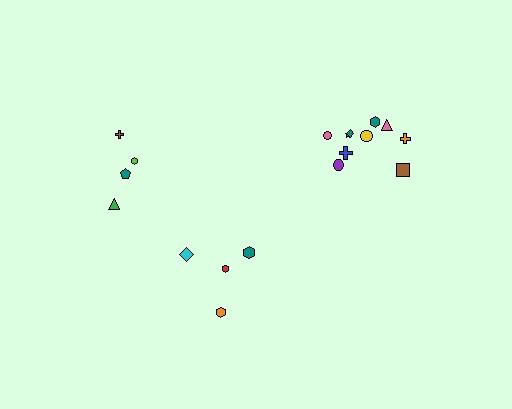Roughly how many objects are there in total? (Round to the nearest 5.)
Roughly 20 objects in total.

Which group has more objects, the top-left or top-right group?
The top-right group.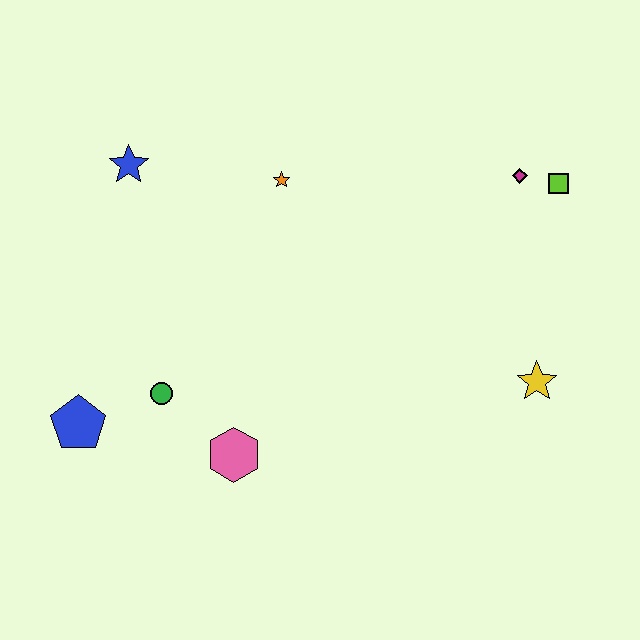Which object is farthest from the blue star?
The yellow star is farthest from the blue star.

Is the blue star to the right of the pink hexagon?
No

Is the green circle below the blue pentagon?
No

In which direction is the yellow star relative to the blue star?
The yellow star is to the right of the blue star.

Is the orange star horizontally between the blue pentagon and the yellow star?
Yes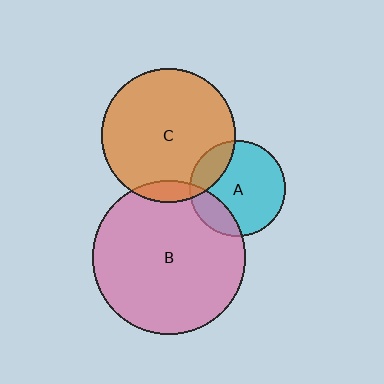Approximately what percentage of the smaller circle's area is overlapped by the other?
Approximately 20%.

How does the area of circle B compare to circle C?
Approximately 1.3 times.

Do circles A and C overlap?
Yes.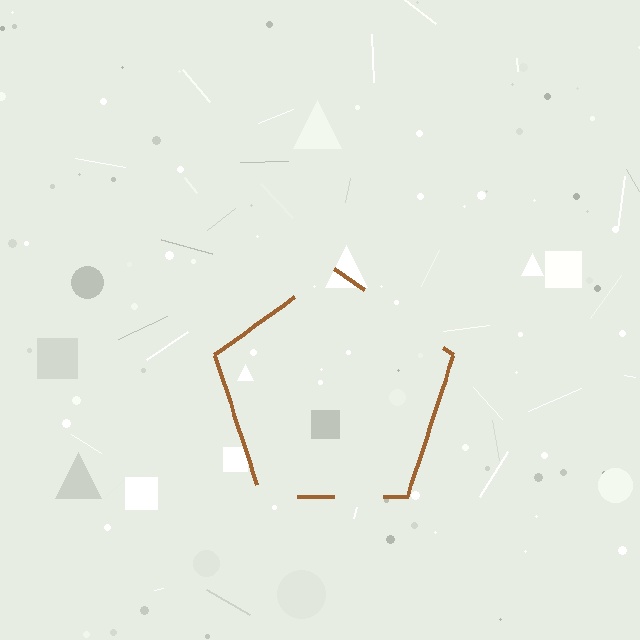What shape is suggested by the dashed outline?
The dashed outline suggests a pentagon.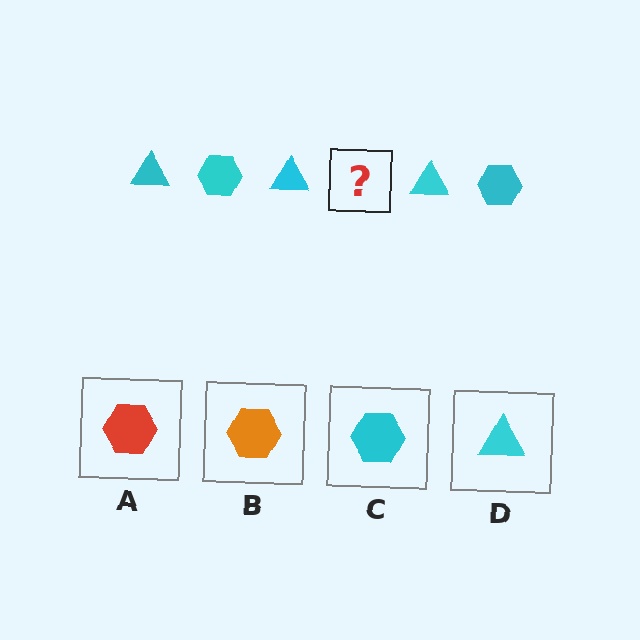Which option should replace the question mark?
Option C.